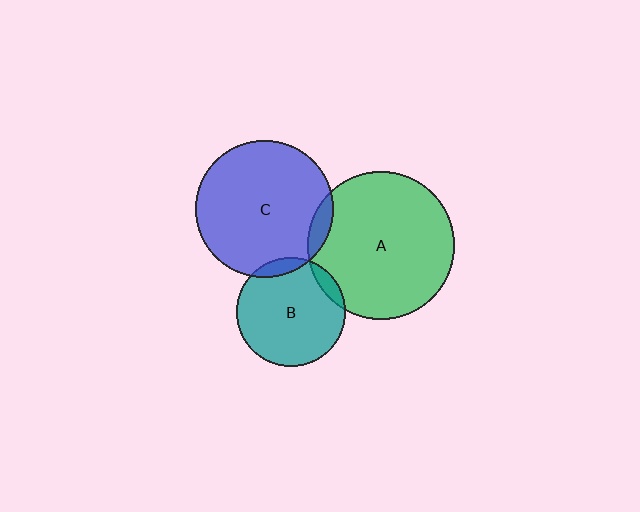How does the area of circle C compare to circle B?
Approximately 1.6 times.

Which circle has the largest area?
Circle A (green).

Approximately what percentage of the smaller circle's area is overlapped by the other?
Approximately 5%.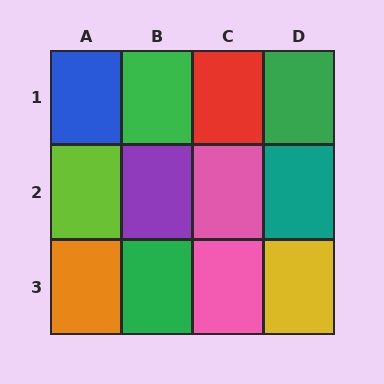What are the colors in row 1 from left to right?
Blue, green, red, green.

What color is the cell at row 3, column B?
Green.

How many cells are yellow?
1 cell is yellow.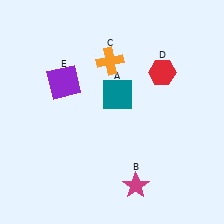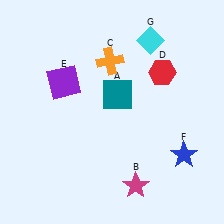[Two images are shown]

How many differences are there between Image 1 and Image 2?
There are 2 differences between the two images.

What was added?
A blue star (F), a cyan diamond (G) were added in Image 2.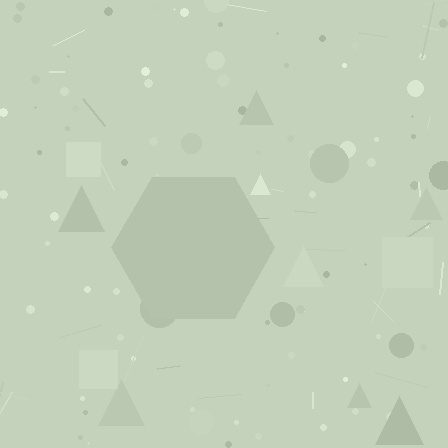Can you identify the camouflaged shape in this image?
The camouflaged shape is a hexagon.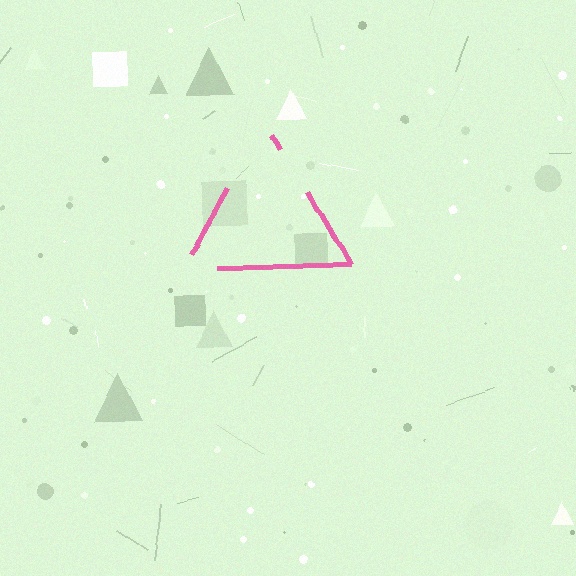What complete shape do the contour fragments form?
The contour fragments form a triangle.